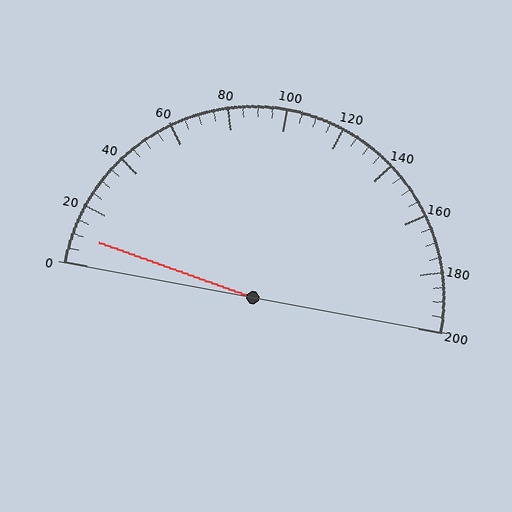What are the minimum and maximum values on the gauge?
The gauge ranges from 0 to 200.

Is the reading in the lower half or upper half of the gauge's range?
The reading is in the lower half of the range (0 to 200).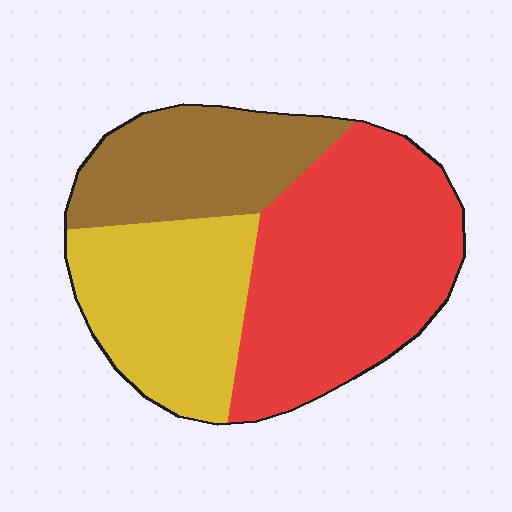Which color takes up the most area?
Red, at roughly 45%.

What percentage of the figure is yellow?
Yellow takes up about one third (1/3) of the figure.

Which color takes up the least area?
Brown, at roughly 25%.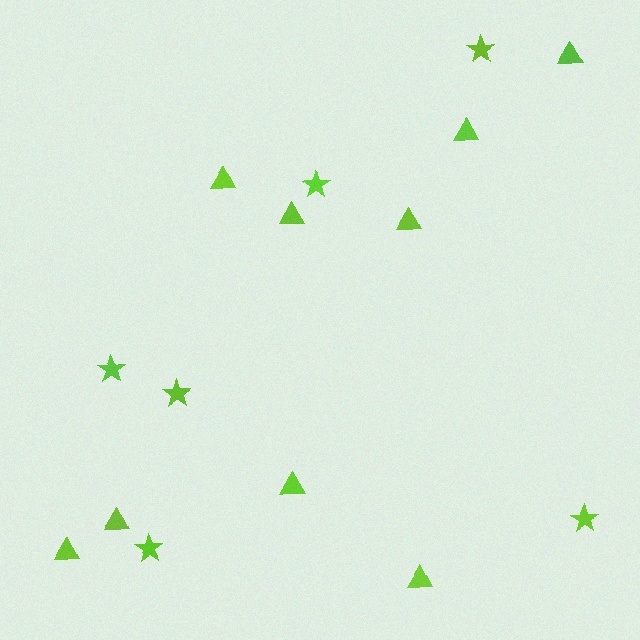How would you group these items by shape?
There are 2 groups: one group of stars (6) and one group of triangles (9).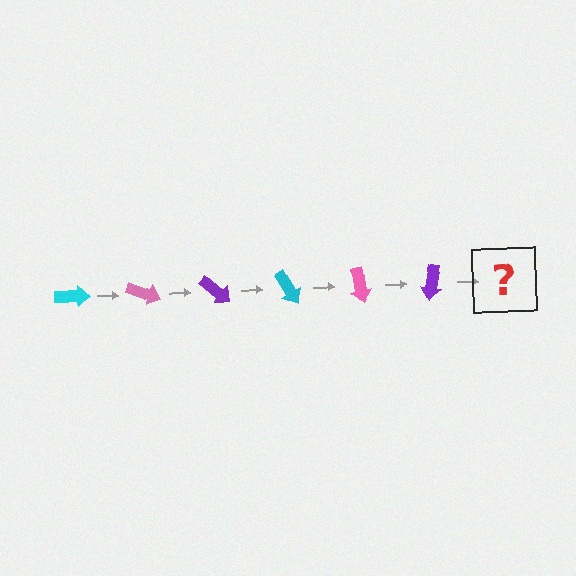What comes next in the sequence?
The next element should be a cyan arrow, rotated 120 degrees from the start.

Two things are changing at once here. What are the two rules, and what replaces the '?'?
The two rules are that it rotates 20 degrees each step and the color cycles through cyan, pink, and purple. The '?' should be a cyan arrow, rotated 120 degrees from the start.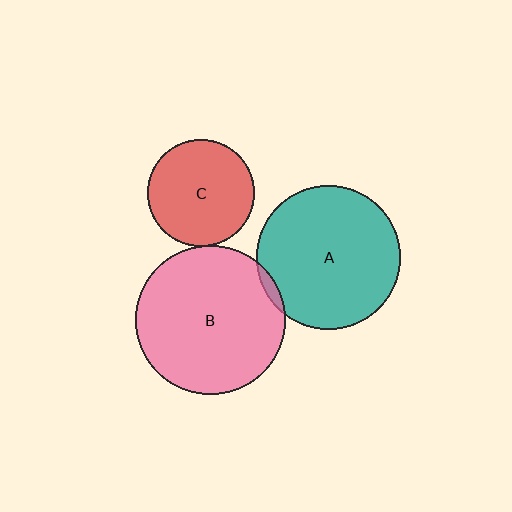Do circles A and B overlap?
Yes.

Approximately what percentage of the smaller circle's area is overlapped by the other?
Approximately 5%.